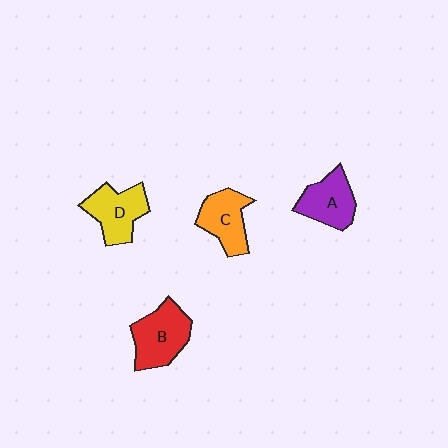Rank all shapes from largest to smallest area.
From largest to smallest: B (red), D (yellow), C (orange), A (purple).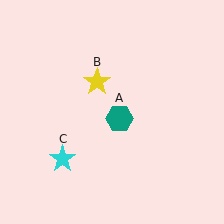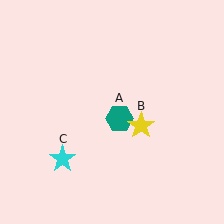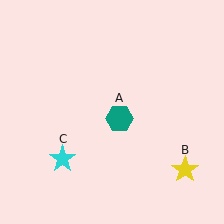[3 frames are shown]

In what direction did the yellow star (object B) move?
The yellow star (object B) moved down and to the right.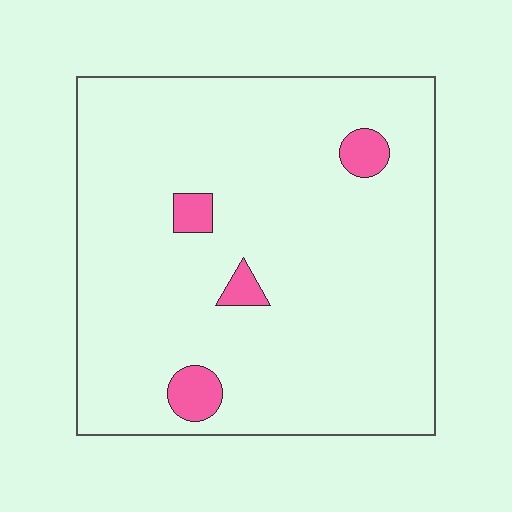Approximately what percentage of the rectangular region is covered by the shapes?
Approximately 5%.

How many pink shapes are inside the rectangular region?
4.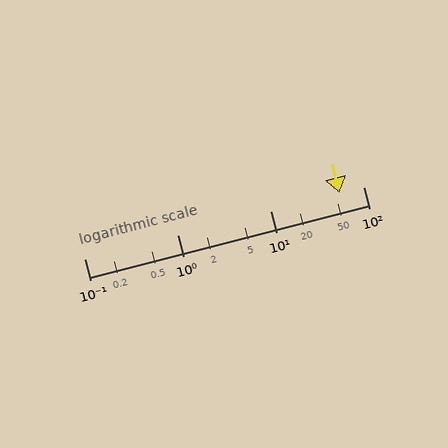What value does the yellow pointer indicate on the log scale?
The pointer indicates approximately 55.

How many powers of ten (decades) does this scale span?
The scale spans 3 decades, from 0.1 to 100.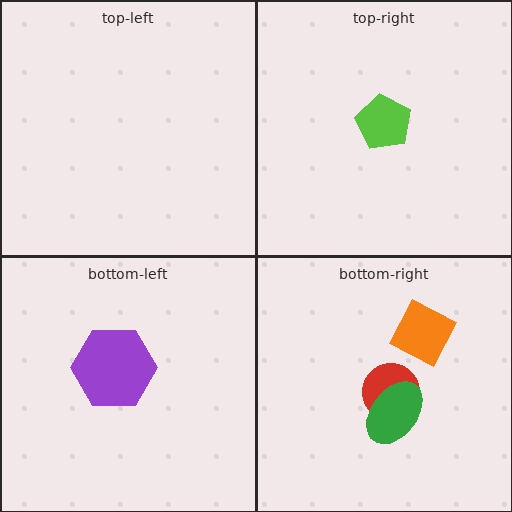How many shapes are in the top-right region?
1.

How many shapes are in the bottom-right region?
3.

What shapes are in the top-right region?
The lime pentagon.